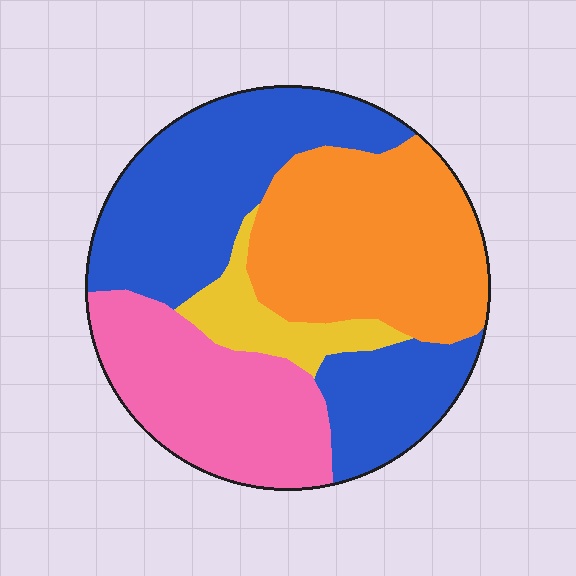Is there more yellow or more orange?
Orange.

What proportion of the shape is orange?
Orange takes up about one third (1/3) of the shape.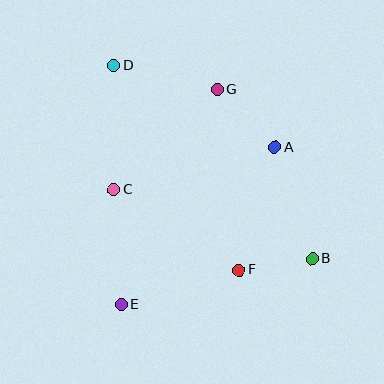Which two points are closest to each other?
Points B and F are closest to each other.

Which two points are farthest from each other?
Points B and D are farthest from each other.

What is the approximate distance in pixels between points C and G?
The distance between C and G is approximately 144 pixels.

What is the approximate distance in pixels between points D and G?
The distance between D and G is approximately 106 pixels.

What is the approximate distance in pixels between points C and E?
The distance between C and E is approximately 115 pixels.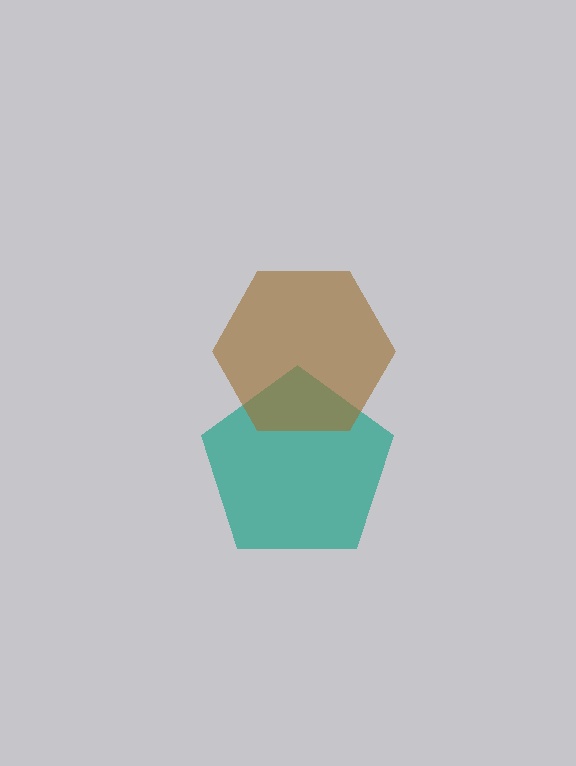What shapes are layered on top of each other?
The layered shapes are: a teal pentagon, a brown hexagon.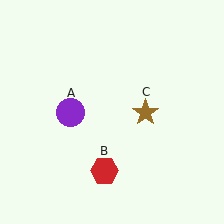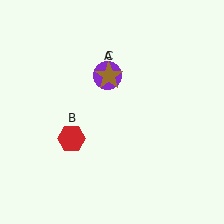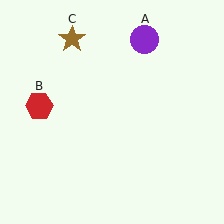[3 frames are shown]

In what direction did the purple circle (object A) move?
The purple circle (object A) moved up and to the right.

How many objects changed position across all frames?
3 objects changed position: purple circle (object A), red hexagon (object B), brown star (object C).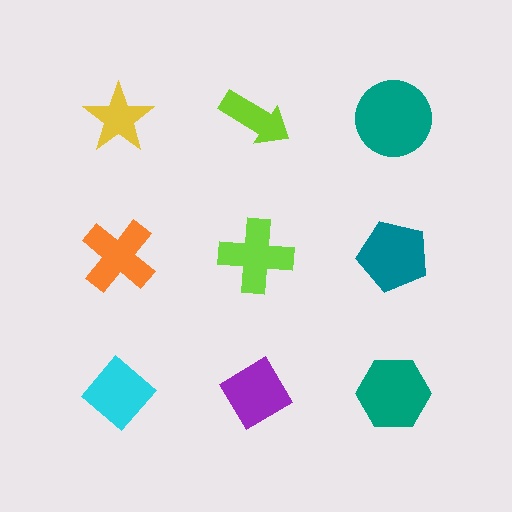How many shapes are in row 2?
3 shapes.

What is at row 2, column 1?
An orange cross.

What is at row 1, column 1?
A yellow star.